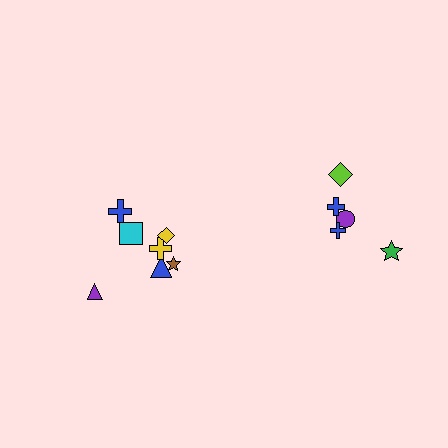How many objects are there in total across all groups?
There are 12 objects.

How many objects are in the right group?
There are 5 objects.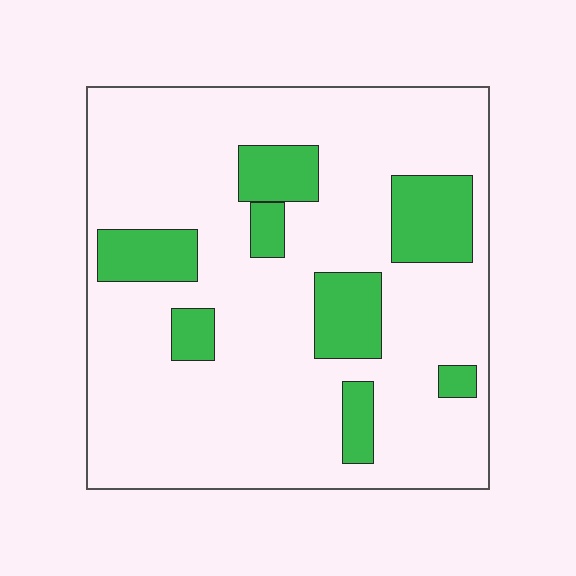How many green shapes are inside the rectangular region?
8.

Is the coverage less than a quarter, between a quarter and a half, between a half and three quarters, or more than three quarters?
Less than a quarter.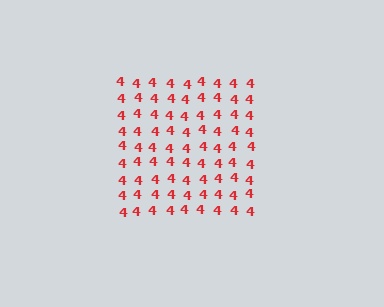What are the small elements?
The small elements are digit 4's.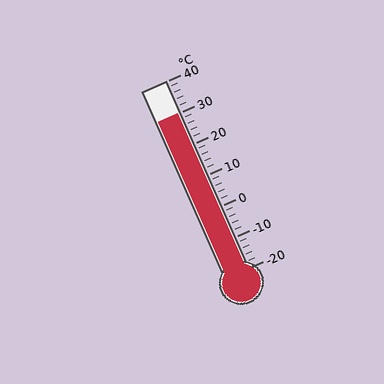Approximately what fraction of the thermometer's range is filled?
The thermometer is filled to approximately 85% of its range.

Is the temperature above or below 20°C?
The temperature is above 20°C.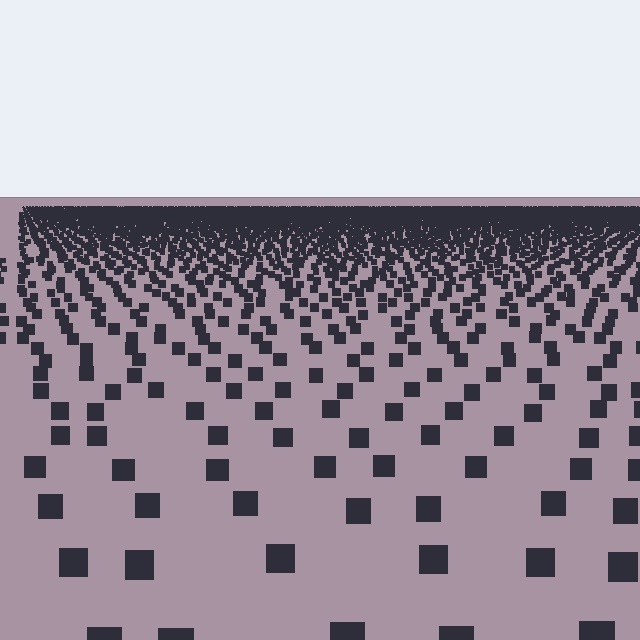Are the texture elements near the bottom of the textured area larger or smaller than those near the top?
Larger. Near the bottom, elements are closer to the viewer and appear at a bigger on-screen size.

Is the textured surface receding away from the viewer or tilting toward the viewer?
The surface is receding away from the viewer. Texture elements get smaller and denser toward the top.